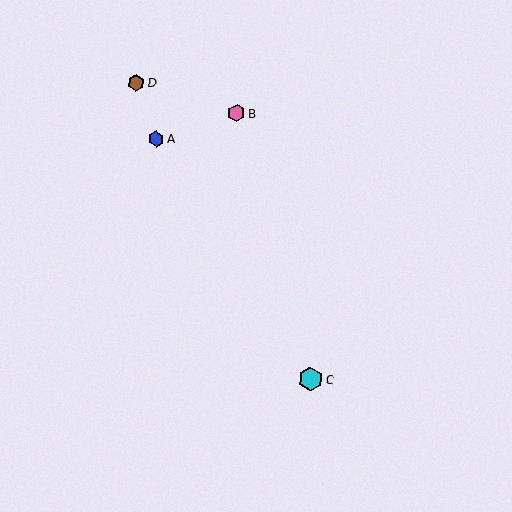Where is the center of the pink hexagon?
The center of the pink hexagon is at (236, 113).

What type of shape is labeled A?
Shape A is a blue hexagon.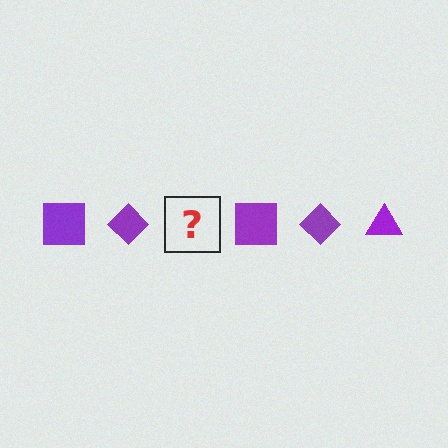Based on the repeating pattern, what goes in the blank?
The blank should be a purple triangle.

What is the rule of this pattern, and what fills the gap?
The rule is that the pattern cycles through square, diamond, triangle shapes in purple. The gap should be filled with a purple triangle.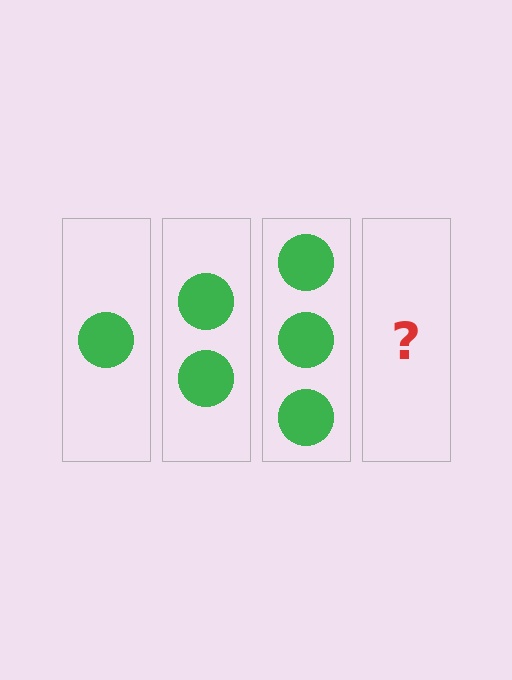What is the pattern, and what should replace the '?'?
The pattern is that each step adds one more circle. The '?' should be 4 circles.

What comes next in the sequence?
The next element should be 4 circles.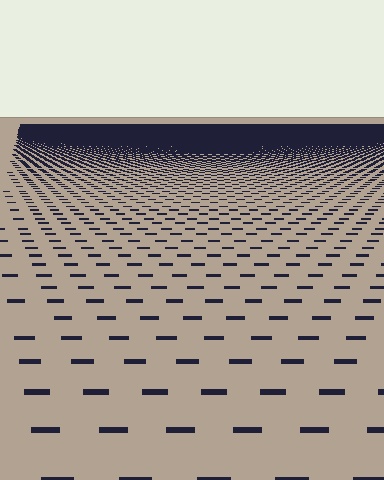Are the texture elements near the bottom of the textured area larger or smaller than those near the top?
Larger. Near the bottom, elements are closer to the viewer and appear at a bigger on-screen size.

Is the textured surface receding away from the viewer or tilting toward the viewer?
The surface is receding away from the viewer. Texture elements get smaller and denser toward the top.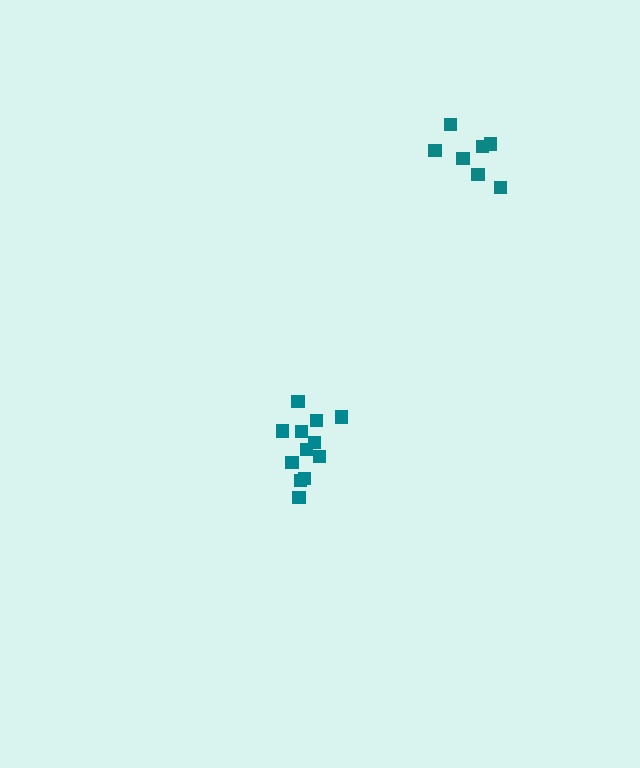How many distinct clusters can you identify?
There are 2 distinct clusters.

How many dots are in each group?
Group 1: 7 dots, Group 2: 12 dots (19 total).